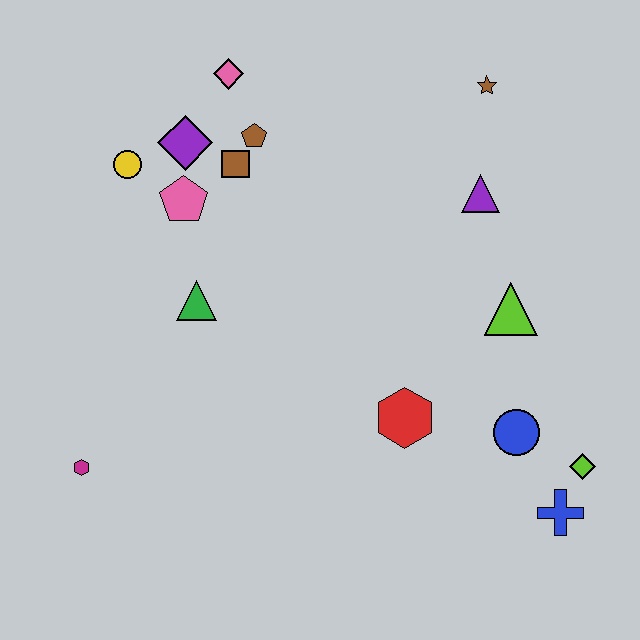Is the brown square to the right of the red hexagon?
No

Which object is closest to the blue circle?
The lime diamond is closest to the blue circle.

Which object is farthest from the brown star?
The magenta hexagon is farthest from the brown star.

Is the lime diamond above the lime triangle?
No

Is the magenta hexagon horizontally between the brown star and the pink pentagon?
No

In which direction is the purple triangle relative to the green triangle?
The purple triangle is to the right of the green triangle.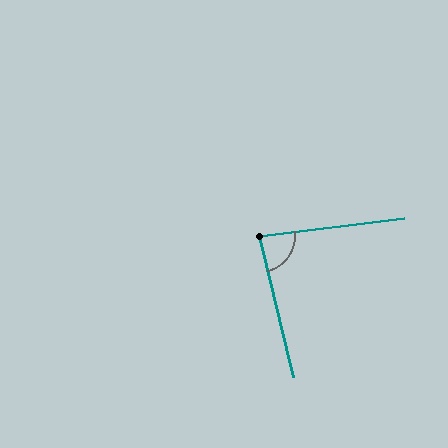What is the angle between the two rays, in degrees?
Approximately 83 degrees.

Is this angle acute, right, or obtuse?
It is acute.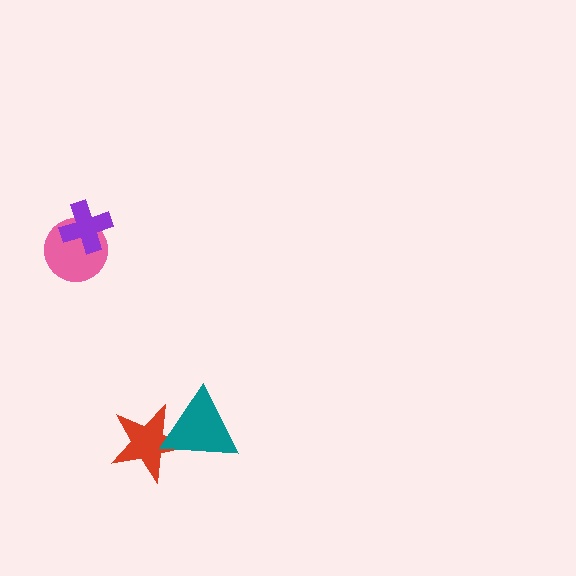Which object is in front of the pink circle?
The purple cross is in front of the pink circle.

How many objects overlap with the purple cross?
1 object overlaps with the purple cross.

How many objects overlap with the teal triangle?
1 object overlaps with the teal triangle.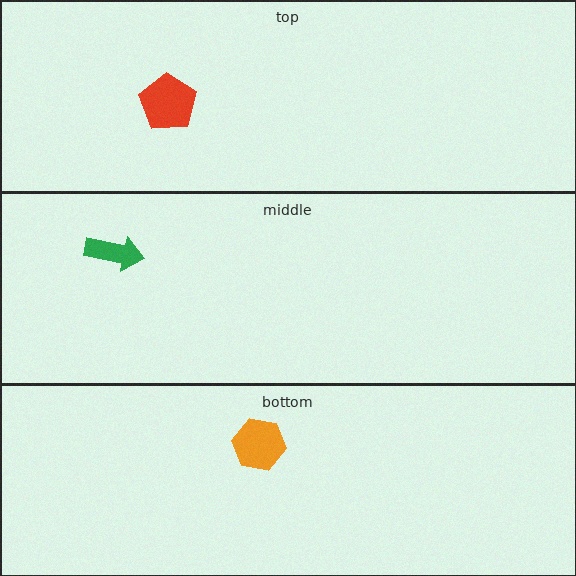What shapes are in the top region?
The red pentagon.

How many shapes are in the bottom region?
1.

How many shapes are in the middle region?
1.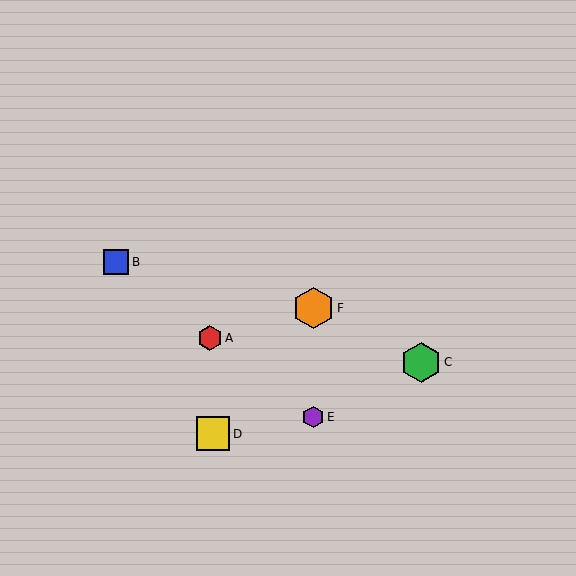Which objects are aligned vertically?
Objects E, F are aligned vertically.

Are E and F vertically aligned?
Yes, both are at x≈313.